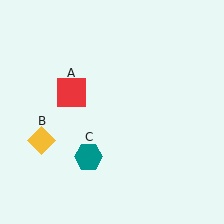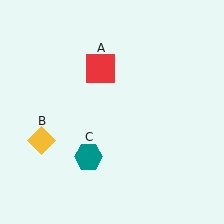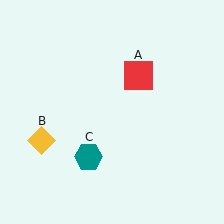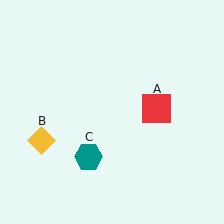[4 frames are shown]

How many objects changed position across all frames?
1 object changed position: red square (object A).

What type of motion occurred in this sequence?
The red square (object A) rotated clockwise around the center of the scene.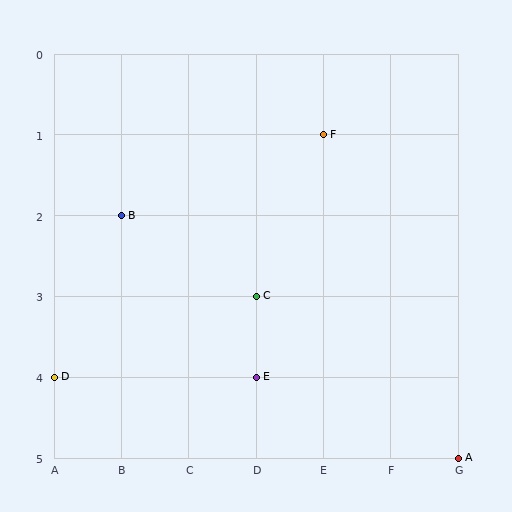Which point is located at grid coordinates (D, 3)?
Point C is at (D, 3).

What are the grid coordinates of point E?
Point E is at grid coordinates (D, 4).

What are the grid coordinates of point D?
Point D is at grid coordinates (A, 4).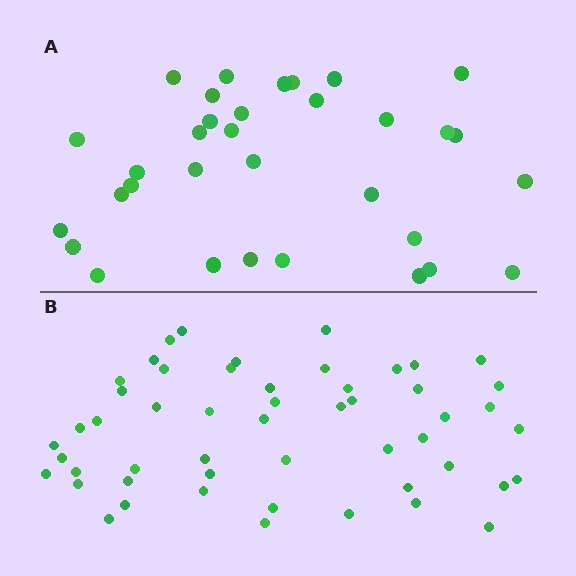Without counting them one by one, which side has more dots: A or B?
Region B (the bottom region) has more dots.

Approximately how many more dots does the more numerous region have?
Region B has approximately 20 more dots than region A.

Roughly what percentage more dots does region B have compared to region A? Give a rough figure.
About 60% more.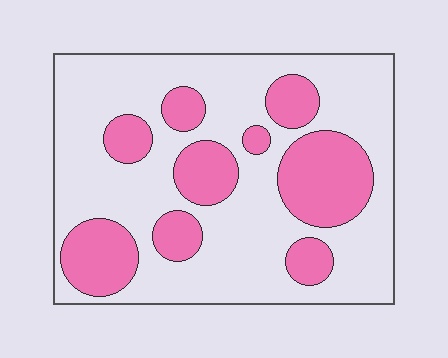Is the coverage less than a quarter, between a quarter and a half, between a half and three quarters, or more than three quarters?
Between a quarter and a half.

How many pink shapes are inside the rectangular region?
9.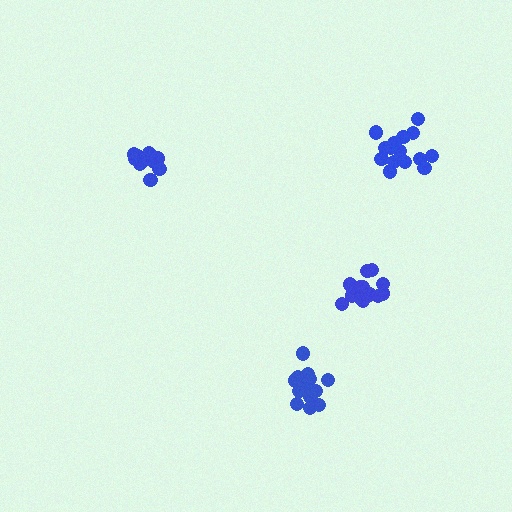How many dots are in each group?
Group 1: 14 dots, Group 2: 15 dots, Group 3: 15 dots, Group 4: 19 dots (63 total).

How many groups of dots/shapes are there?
There are 4 groups.